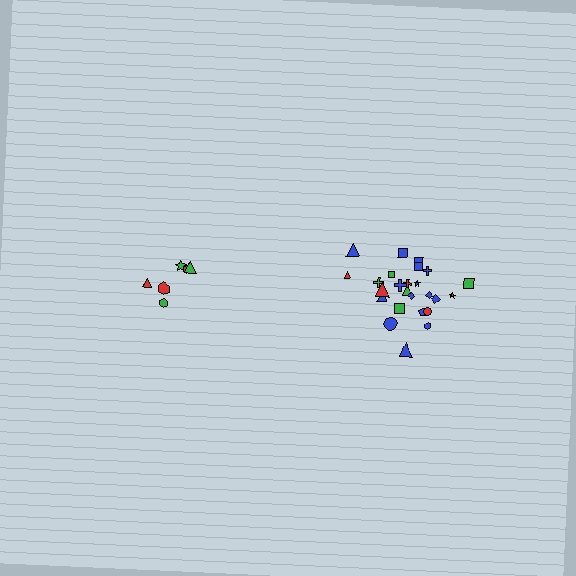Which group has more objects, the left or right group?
The right group.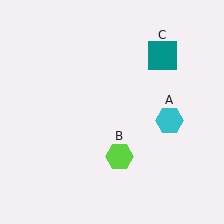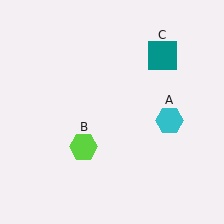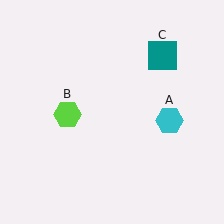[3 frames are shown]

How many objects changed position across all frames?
1 object changed position: lime hexagon (object B).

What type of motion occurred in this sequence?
The lime hexagon (object B) rotated clockwise around the center of the scene.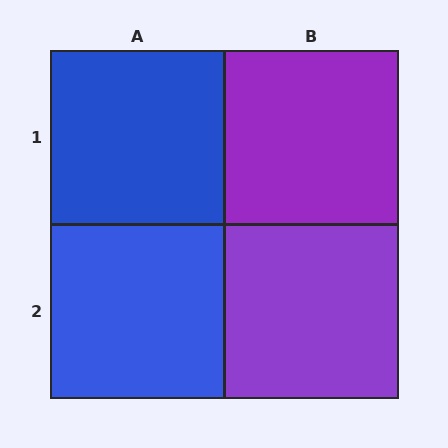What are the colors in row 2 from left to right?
Blue, purple.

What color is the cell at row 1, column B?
Purple.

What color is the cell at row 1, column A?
Blue.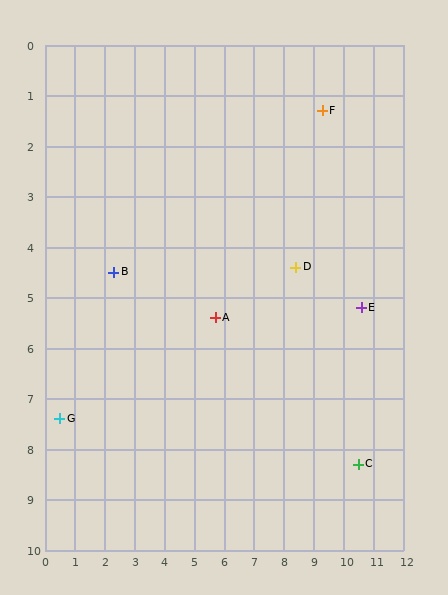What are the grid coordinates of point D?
Point D is at approximately (8.4, 4.4).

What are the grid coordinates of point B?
Point B is at approximately (2.3, 4.5).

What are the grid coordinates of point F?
Point F is at approximately (9.3, 1.3).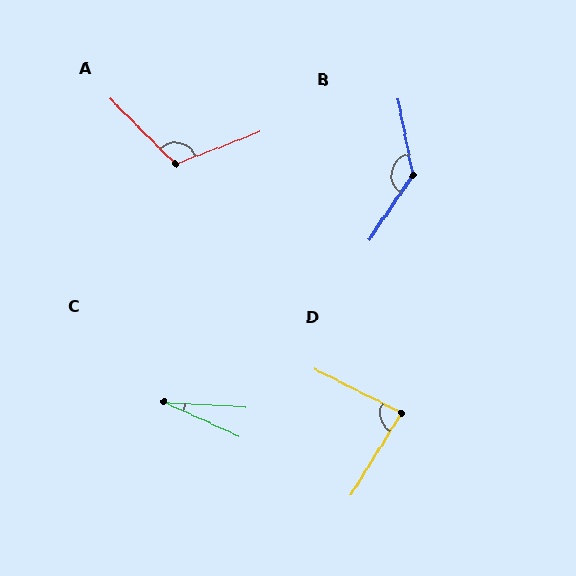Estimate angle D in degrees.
Approximately 85 degrees.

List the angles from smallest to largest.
C (21°), D (85°), A (114°), B (135°).